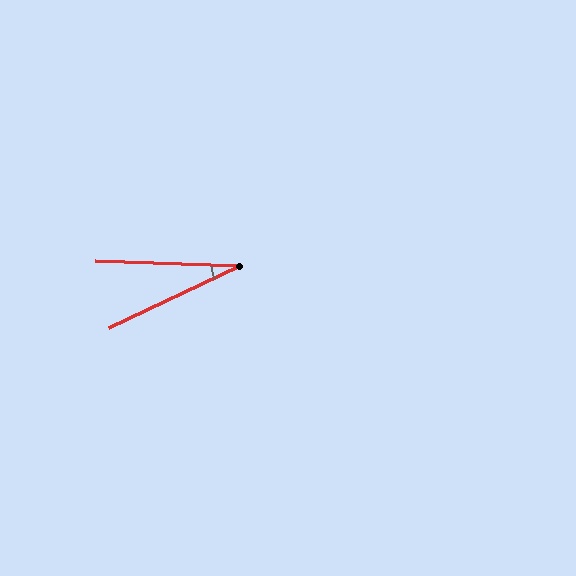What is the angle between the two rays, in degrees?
Approximately 27 degrees.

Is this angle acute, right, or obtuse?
It is acute.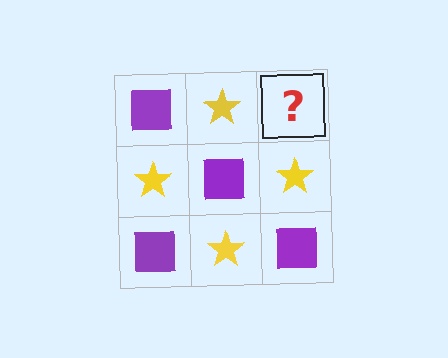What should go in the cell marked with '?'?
The missing cell should contain a purple square.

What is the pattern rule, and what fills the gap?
The rule is that it alternates purple square and yellow star in a checkerboard pattern. The gap should be filled with a purple square.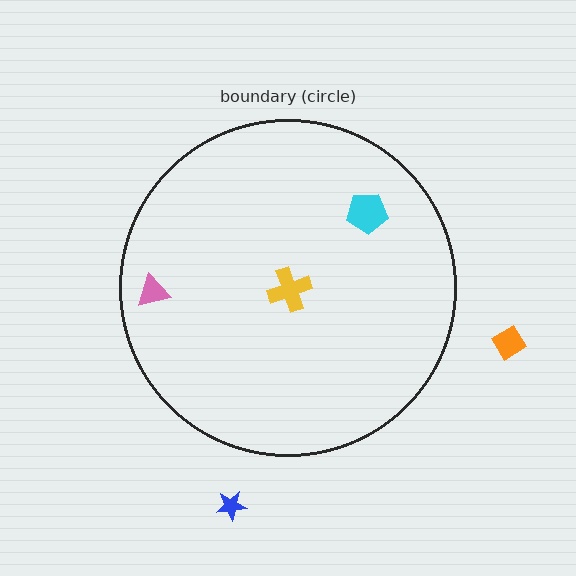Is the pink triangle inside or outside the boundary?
Inside.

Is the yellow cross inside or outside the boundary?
Inside.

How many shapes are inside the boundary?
3 inside, 2 outside.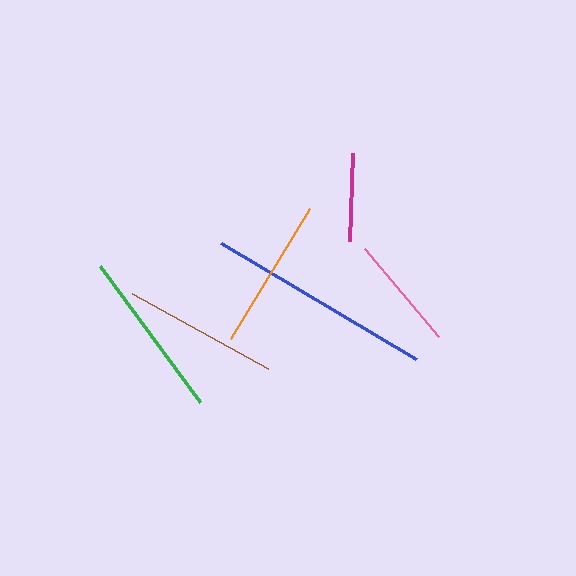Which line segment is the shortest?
The magenta line is the shortest at approximately 88 pixels.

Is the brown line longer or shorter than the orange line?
The brown line is longer than the orange line.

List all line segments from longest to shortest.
From longest to shortest: blue, green, brown, orange, pink, magenta.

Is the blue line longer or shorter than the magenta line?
The blue line is longer than the magenta line.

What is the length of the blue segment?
The blue segment is approximately 227 pixels long.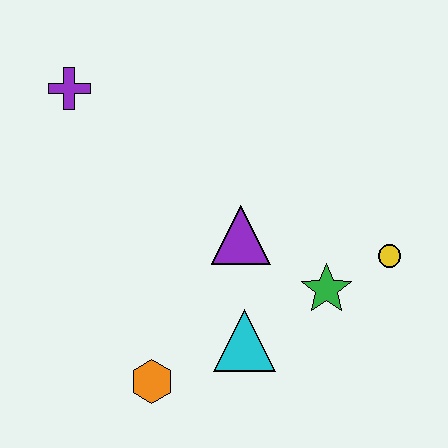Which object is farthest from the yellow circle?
The purple cross is farthest from the yellow circle.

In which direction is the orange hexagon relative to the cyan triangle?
The orange hexagon is to the left of the cyan triangle.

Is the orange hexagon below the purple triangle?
Yes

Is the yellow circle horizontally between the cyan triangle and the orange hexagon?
No